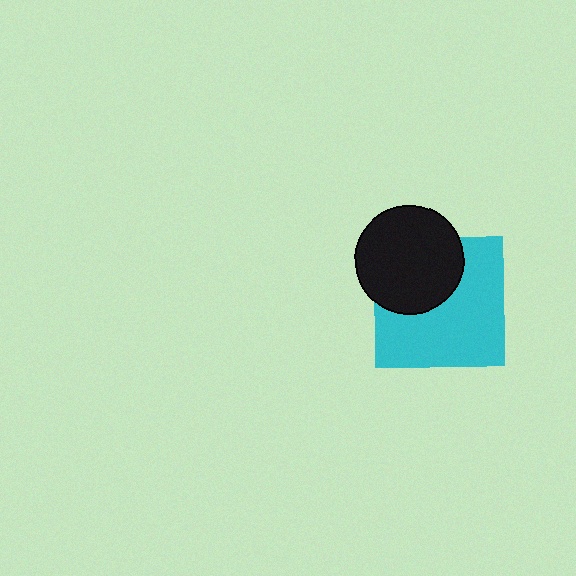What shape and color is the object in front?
The object in front is a black circle.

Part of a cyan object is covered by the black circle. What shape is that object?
It is a square.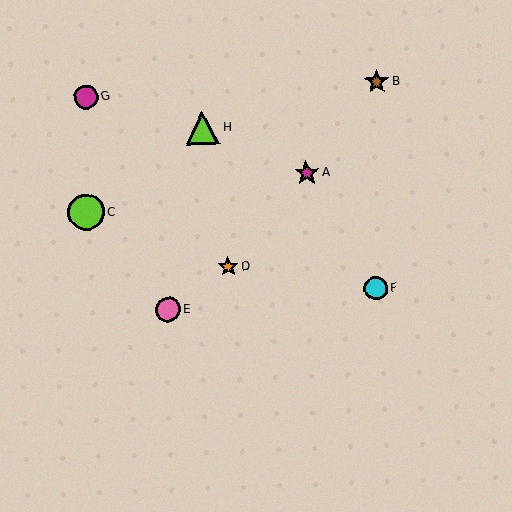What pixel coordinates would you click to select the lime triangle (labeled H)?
Click at (203, 128) to select the lime triangle H.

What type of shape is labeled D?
Shape D is an orange star.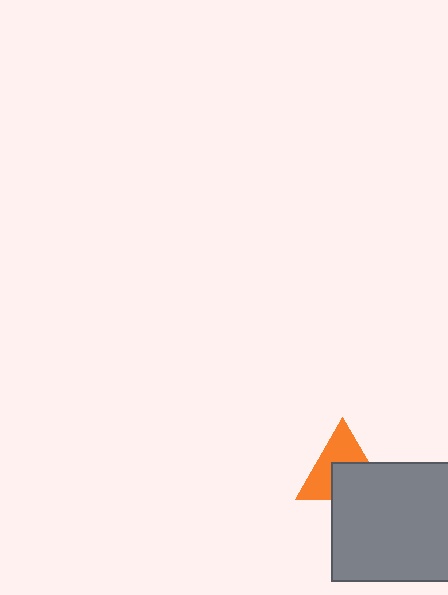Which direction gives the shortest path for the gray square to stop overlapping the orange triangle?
Moving down gives the shortest separation.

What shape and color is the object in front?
The object in front is a gray square.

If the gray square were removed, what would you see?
You would see the complete orange triangle.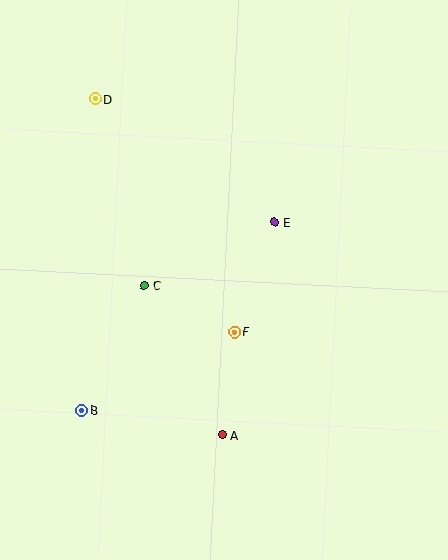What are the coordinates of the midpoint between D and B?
The midpoint between D and B is at (88, 255).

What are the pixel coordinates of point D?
Point D is at (95, 99).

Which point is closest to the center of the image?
Point F at (235, 332) is closest to the center.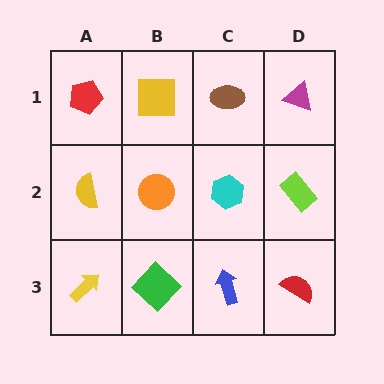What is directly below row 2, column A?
A yellow arrow.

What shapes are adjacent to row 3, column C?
A cyan hexagon (row 2, column C), a green diamond (row 3, column B), a red semicircle (row 3, column D).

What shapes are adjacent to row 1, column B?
An orange circle (row 2, column B), a red pentagon (row 1, column A), a brown ellipse (row 1, column C).